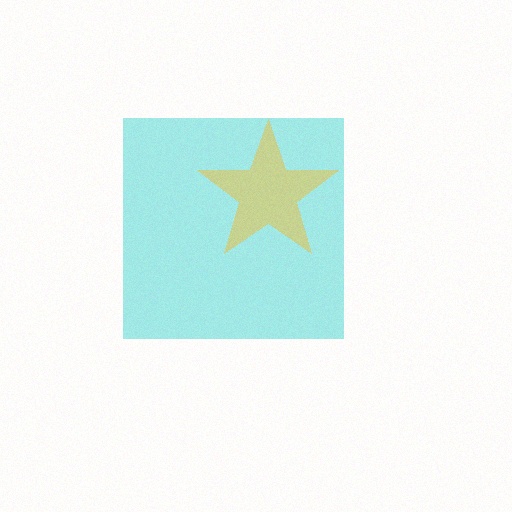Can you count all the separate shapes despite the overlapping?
Yes, there are 2 separate shapes.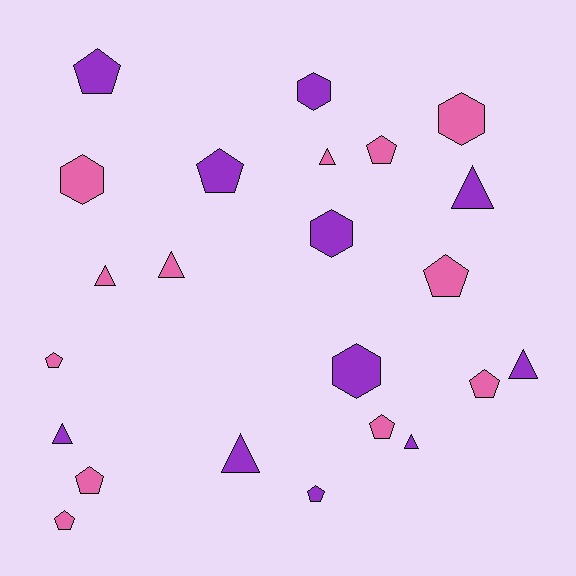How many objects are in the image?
There are 23 objects.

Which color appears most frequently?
Pink, with 12 objects.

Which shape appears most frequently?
Pentagon, with 10 objects.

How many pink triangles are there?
There are 3 pink triangles.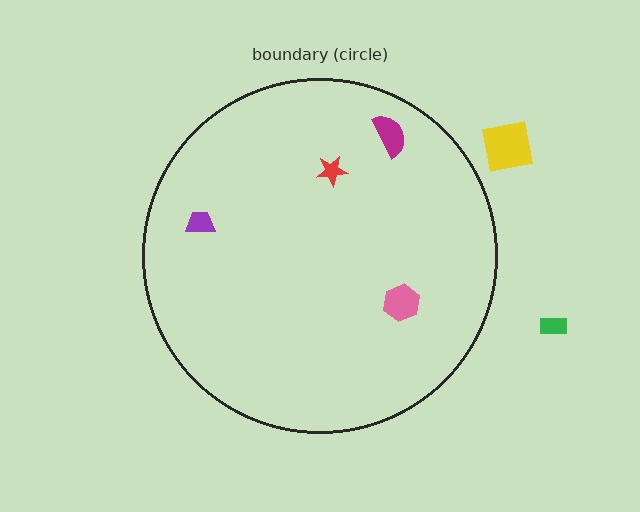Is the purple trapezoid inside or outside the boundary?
Inside.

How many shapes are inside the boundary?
4 inside, 2 outside.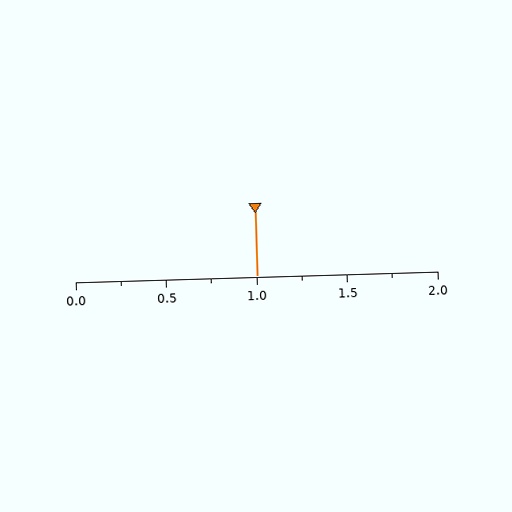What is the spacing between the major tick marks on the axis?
The major ticks are spaced 0.5 apart.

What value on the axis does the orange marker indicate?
The marker indicates approximately 1.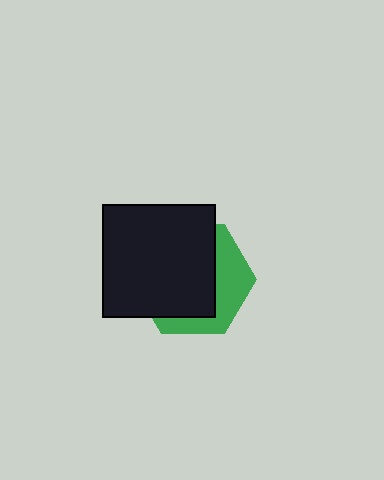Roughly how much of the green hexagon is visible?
A small part of it is visible (roughly 36%).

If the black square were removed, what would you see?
You would see the complete green hexagon.